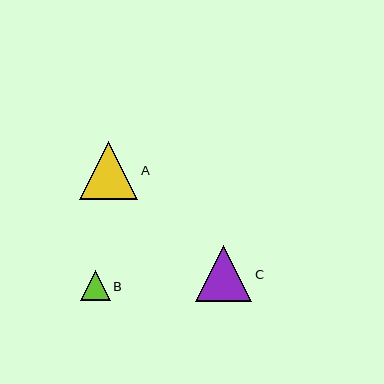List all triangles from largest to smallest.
From largest to smallest: A, C, B.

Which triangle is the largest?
Triangle A is the largest with a size of approximately 58 pixels.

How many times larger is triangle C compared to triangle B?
Triangle C is approximately 1.9 times the size of triangle B.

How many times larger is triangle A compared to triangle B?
Triangle A is approximately 2.0 times the size of triangle B.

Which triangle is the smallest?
Triangle B is the smallest with a size of approximately 29 pixels.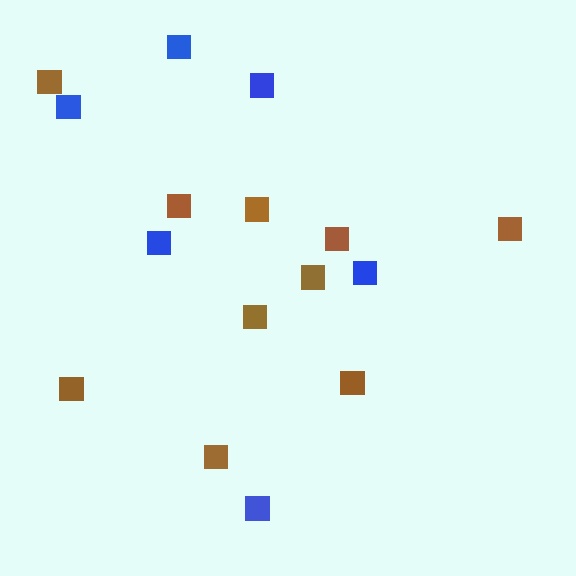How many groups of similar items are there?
There are 2 groups: one group of brown squares (10) and one group of blue squares (6).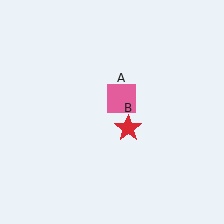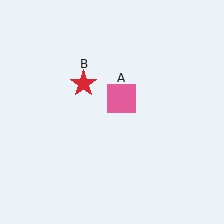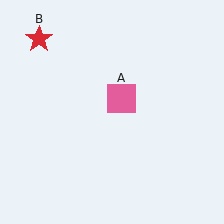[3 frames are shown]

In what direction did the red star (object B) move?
The red star (object B) moved up and to the left.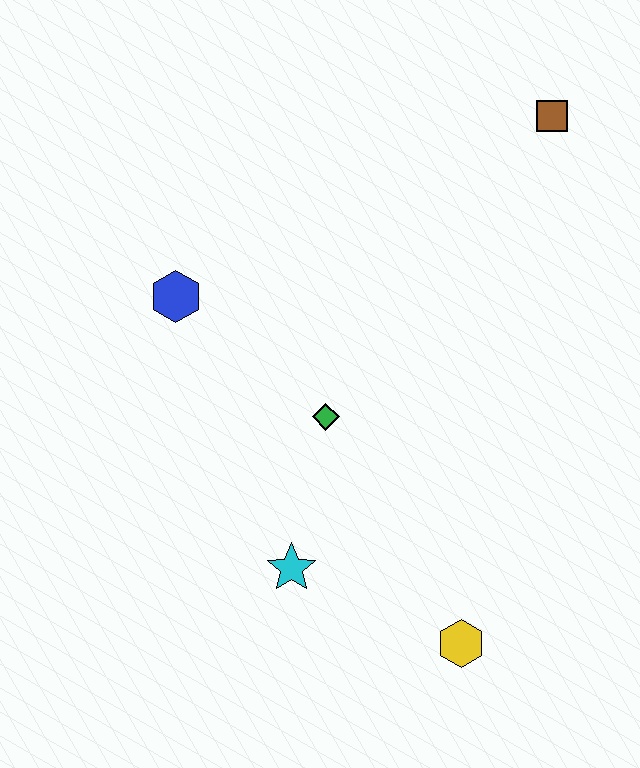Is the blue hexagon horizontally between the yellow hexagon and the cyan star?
No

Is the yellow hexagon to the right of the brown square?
No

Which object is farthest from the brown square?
The yellow hexagon is farthest from the brown square.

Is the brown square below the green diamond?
No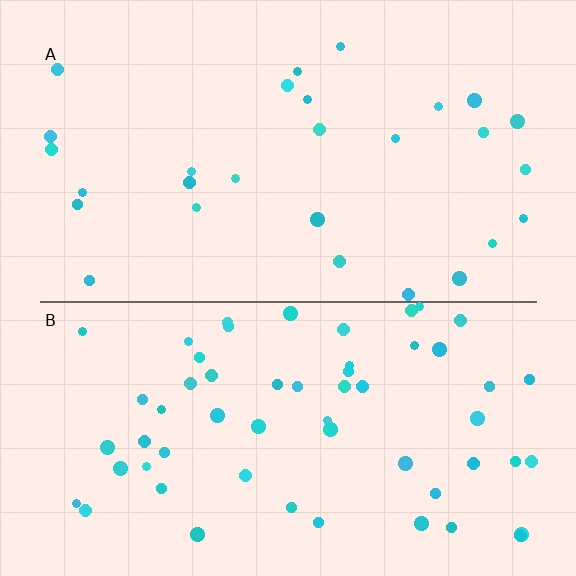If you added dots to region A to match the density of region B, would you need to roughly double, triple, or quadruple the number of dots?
Approximately double.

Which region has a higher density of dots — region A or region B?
B (the bottom).